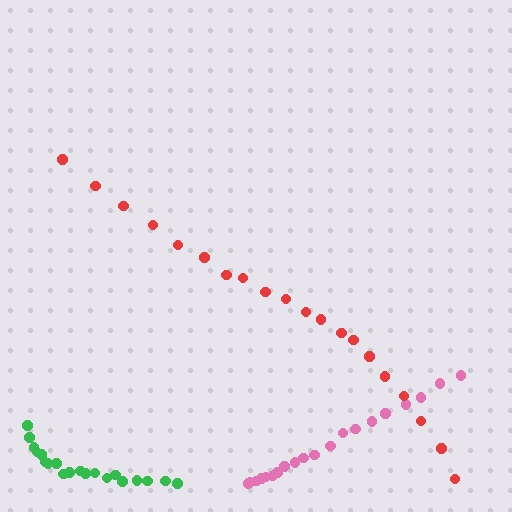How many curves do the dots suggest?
There are 3 distinct paths.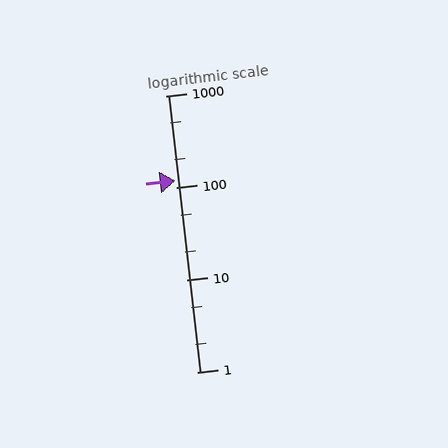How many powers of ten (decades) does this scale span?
The scale spans 3 decades, from 1 to 1000.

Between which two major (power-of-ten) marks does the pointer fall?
The pointer is between 100 and 1000.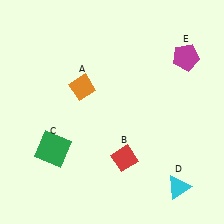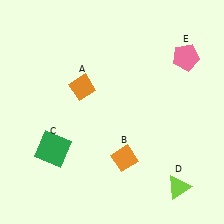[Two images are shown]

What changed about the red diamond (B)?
In Image 1, B is red. In Image 2, it changed to orange.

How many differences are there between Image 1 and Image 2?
There are 3 differences between the two images.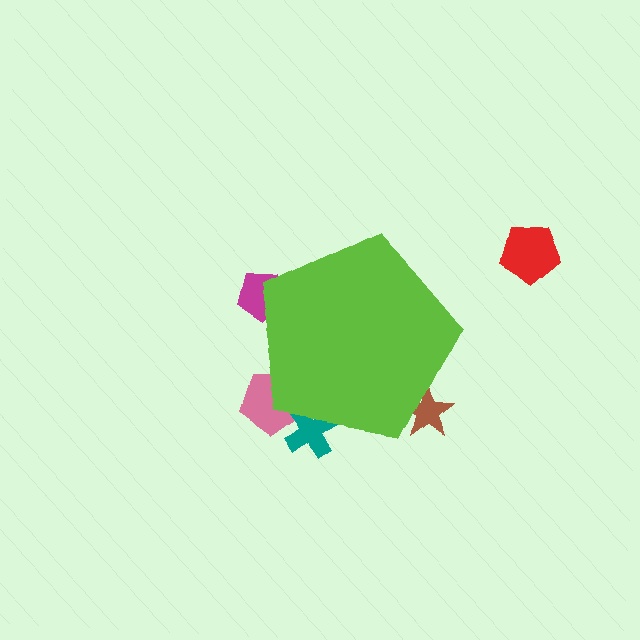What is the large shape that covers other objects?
A lime pentagon.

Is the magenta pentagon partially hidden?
Yes, the magenta pentagon is partially hidden behind the lime pentagon.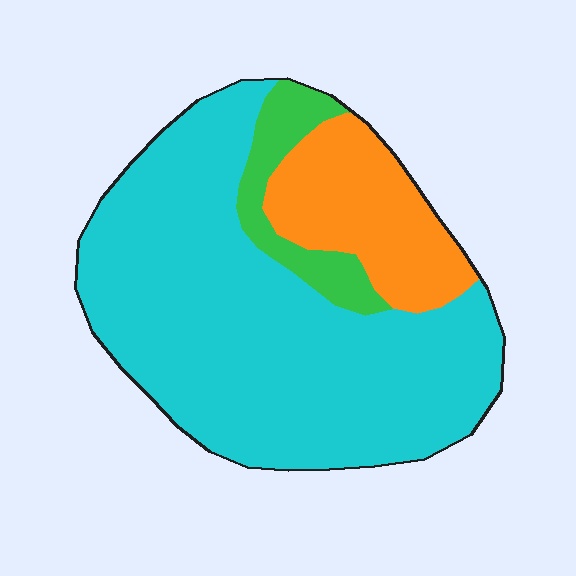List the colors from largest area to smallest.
From largest to smallest: cyan, orange, green.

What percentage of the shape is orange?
Orange covers about 20% of the shape.